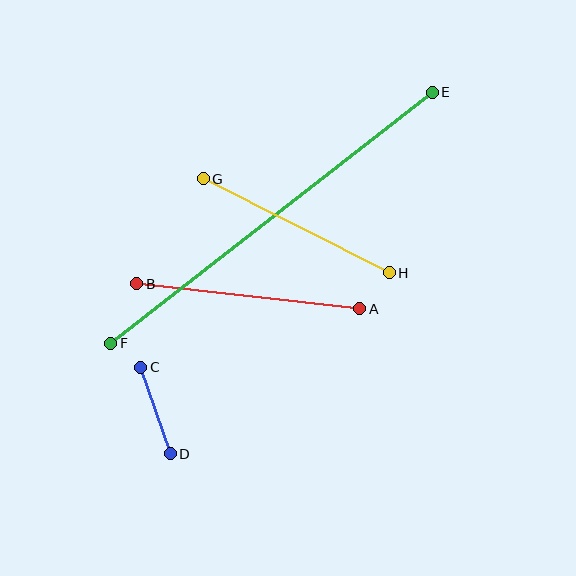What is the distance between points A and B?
The distance is approximately 225 pixels.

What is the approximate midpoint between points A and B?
The midpoint is at approximately (248, 296) pixels.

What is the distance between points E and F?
The distance is approximately 408 pixels.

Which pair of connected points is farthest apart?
Points E and F are farthest apart.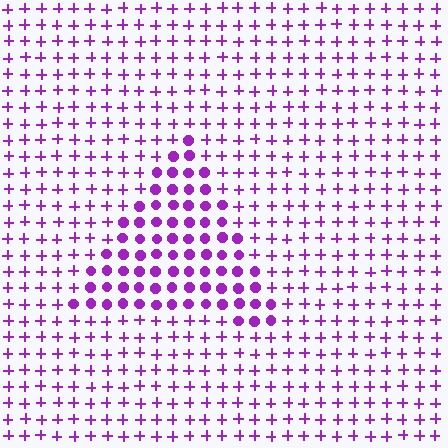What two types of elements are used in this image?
The image uses circles inside the triangle region and plus signs outside it.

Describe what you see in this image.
The image is filled with small purple elements arranged in a uniform grid. A triangle-shaped region contains circles, while the surrounding area contains plus signs. The boundary is defined purely by the change in element shape.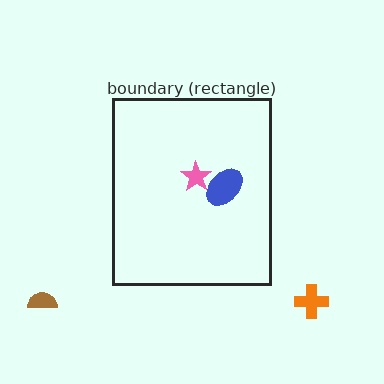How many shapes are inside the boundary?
2 inside, 2 outside.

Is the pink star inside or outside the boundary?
Inside.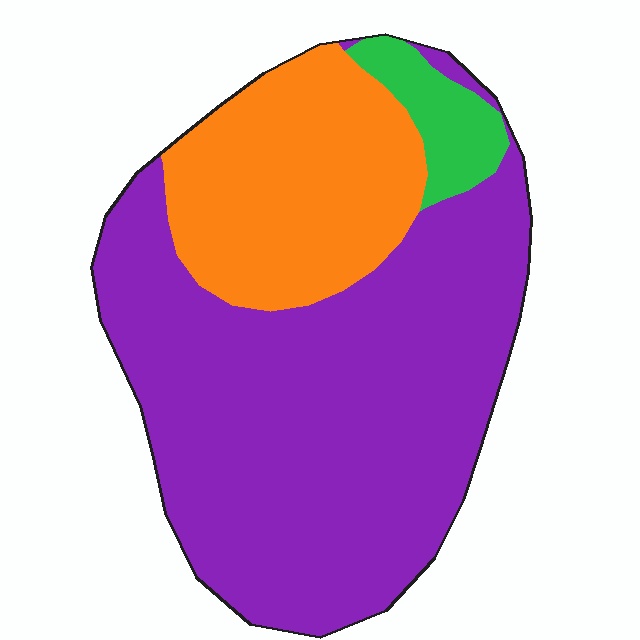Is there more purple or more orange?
Purple.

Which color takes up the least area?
Green, at roughly 5%.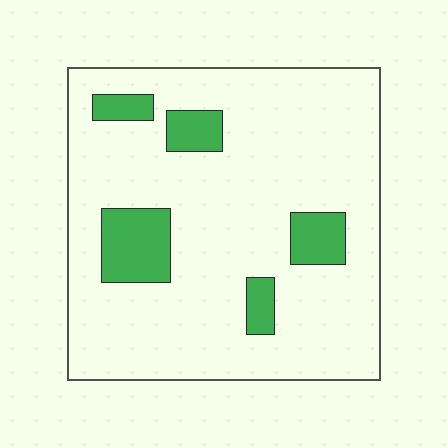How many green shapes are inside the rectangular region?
5.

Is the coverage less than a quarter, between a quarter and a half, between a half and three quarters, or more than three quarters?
Less than a quarter.